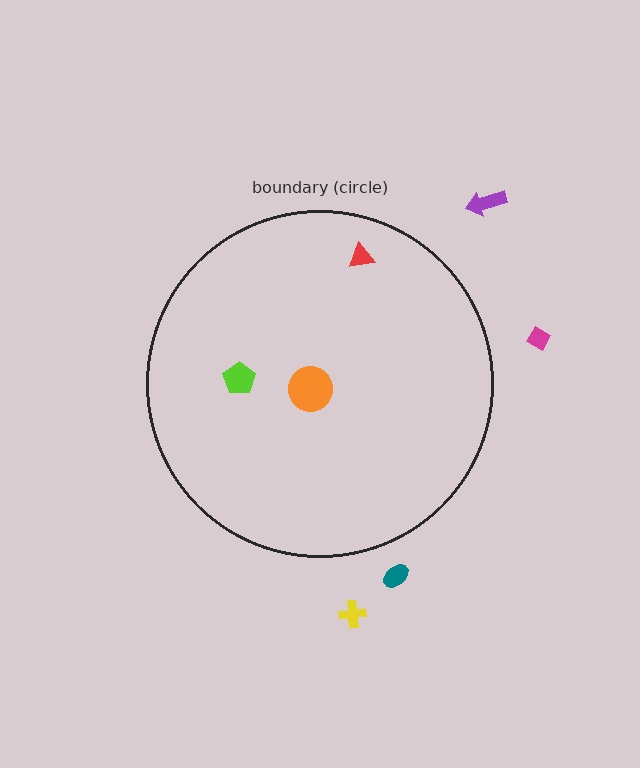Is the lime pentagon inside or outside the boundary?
Inside.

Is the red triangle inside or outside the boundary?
Inside.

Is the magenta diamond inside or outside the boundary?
Outside.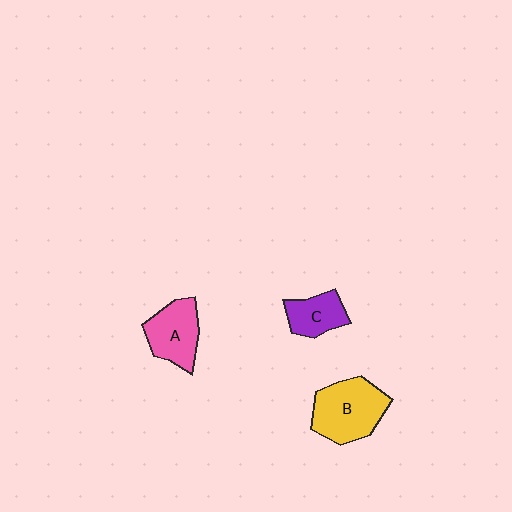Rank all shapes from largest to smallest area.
From largest to smallest: B (yellow), A (pink), C (purple).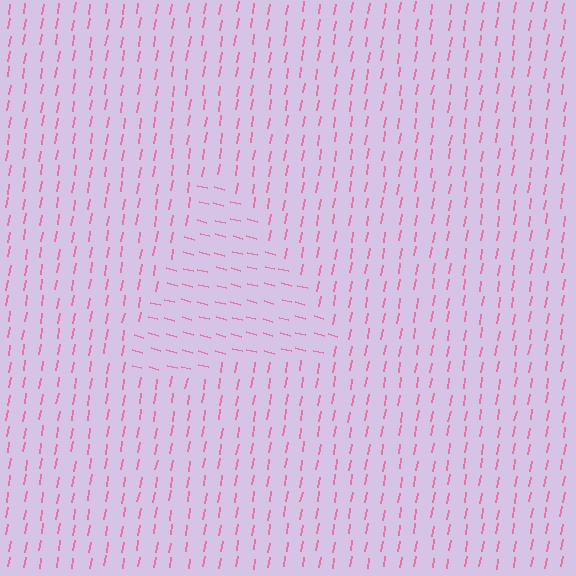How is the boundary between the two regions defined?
The boundary is defined purely by a change in line orientation (approximately 85 degrees difference). All lines are the same color and thickness.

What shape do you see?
I see a triangle.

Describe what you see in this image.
The image is filled with small pink line segments. A triangle region in the image has lines oriented differently from the surrounding lines, creating a visible texture boundary.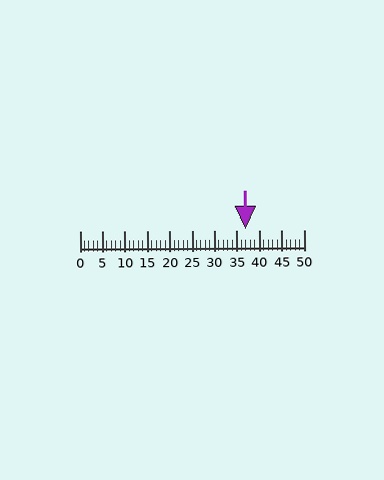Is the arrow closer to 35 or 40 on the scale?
The arrow is closer to 35.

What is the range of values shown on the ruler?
The ruler shows values from 0 to 50.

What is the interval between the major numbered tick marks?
The major tick marks are spaced 5 units apart.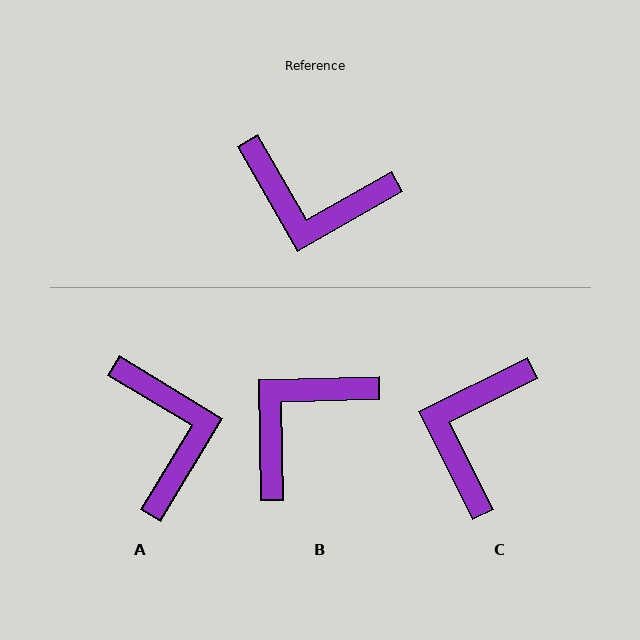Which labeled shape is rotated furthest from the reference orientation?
A, about 119 degrees away.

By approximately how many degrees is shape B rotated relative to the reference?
Approximately 118 degrees clockwise.